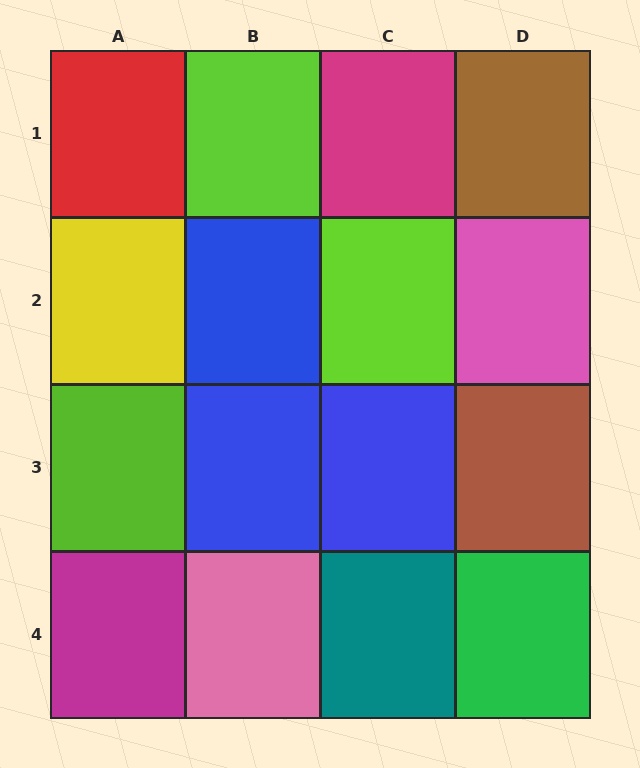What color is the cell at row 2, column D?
Pink.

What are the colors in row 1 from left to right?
Red, lime, magenta, brown.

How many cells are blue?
3 cells are blue.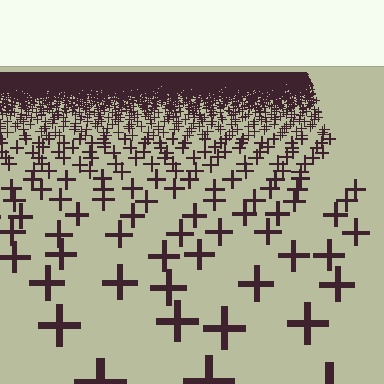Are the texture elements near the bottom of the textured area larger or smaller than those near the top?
Larger. Near the bottom, elements are closer to the viewer and appear at a bigger on-screen size.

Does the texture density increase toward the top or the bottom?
Density increases toward the top.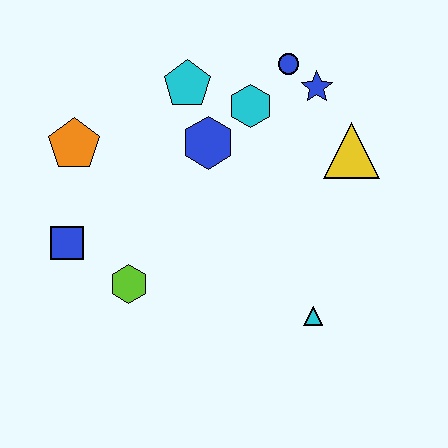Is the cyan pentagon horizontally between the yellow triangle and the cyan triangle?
No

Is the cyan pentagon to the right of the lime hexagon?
Yes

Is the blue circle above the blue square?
Yes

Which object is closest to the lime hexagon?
The blue square is closest to the lime hexagon.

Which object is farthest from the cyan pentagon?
The cyan triangle is farthest from the cyan pentagon.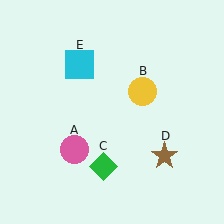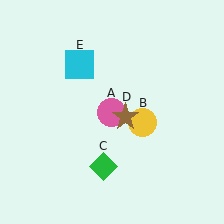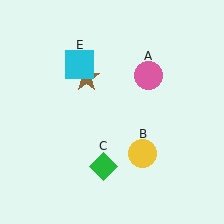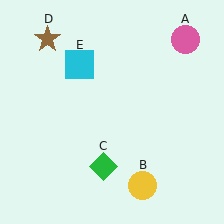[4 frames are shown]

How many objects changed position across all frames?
3 objects changed position: pink circle (object A), yellow circle (object B), brown star (object D).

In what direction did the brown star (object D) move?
The brown star (object D) moved up and to the left.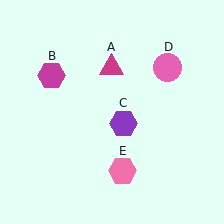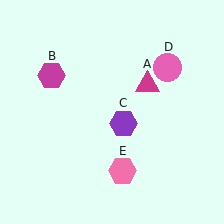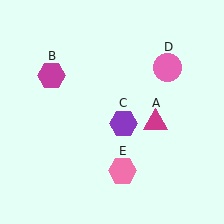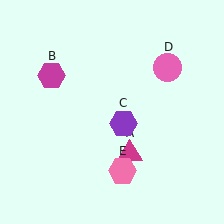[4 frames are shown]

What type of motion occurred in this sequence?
The magenta triangle (object A) rotated clockwise around the center of the scene.